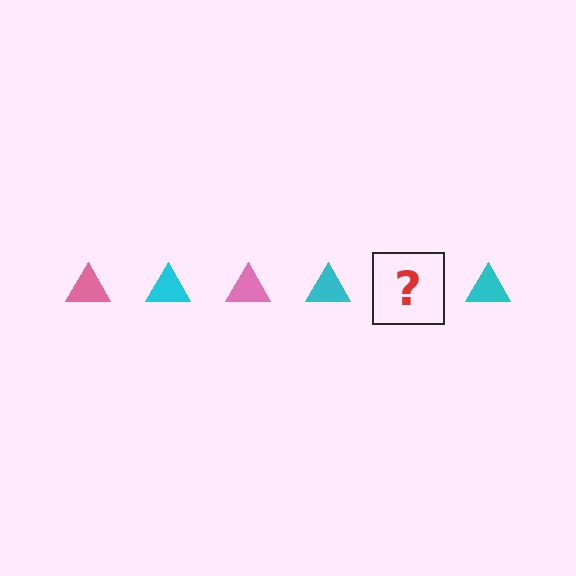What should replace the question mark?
The question mark should be replaced with a pink triangle.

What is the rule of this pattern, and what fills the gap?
The rule is that the pattern cycles through pink, cyan triangles. The gap should be filled with a pink triangle.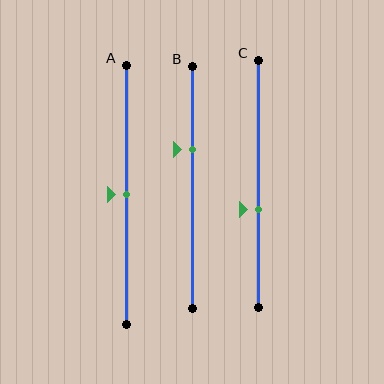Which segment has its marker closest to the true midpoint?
Segment A has its marker closest to the true midpoint.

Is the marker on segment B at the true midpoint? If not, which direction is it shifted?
No, the marker on segment B is shifted upward by about 16% of the segment length.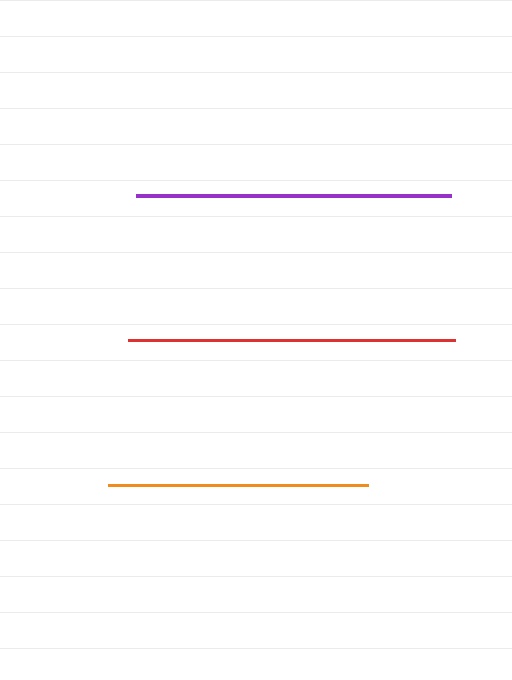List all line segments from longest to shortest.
From longest to shortest: red, purple, orange.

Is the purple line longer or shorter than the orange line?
The purple line is longer than the orange line.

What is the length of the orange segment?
The orange segment is approximately 260 pixels long.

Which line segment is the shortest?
The orange line is the shortest at approximately 260 pixels.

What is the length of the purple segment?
The purple segment is approximately 315 pixels long.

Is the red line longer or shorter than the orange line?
The red line is longer than the orange line.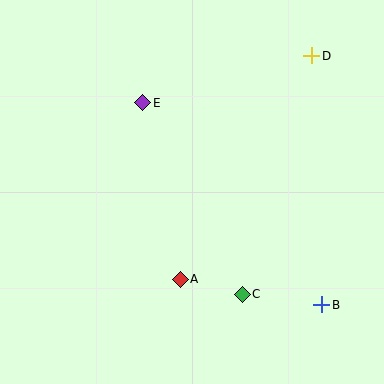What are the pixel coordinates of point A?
Point A is at (180, 279).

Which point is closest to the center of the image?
Point A at (180, 279) is closest to the center.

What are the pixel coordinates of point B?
Point B is at (322, 305).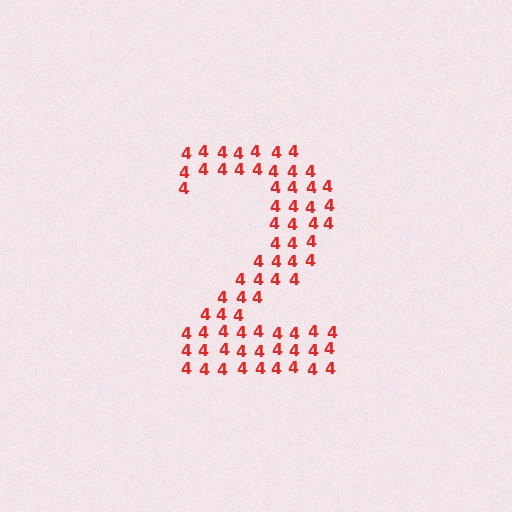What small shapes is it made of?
It is made of small digit 4's.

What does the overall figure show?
The overall figure shows the digit 2.